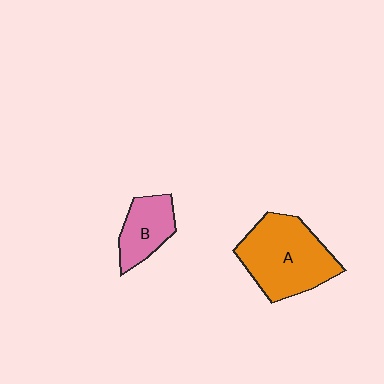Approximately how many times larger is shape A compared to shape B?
Approximately 1.9 times.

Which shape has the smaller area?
Shape B (pink).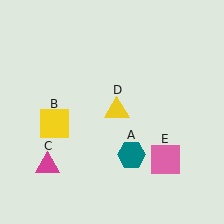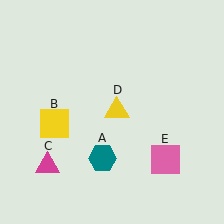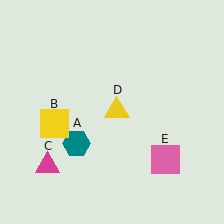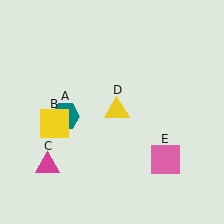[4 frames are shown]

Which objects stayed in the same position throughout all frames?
Yellow square (object B) and magenta triangle (object C) and yellow triangle (object D) and pink square (object E) remained stationary.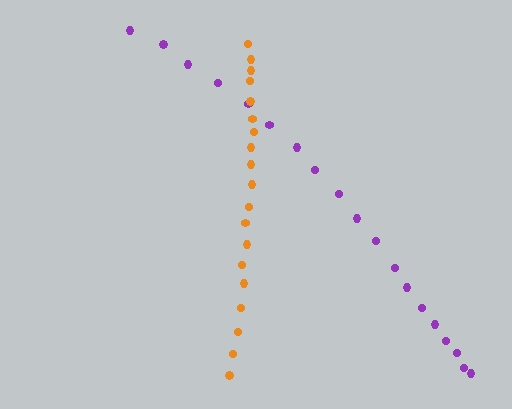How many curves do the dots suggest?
There are 2 distinct paths.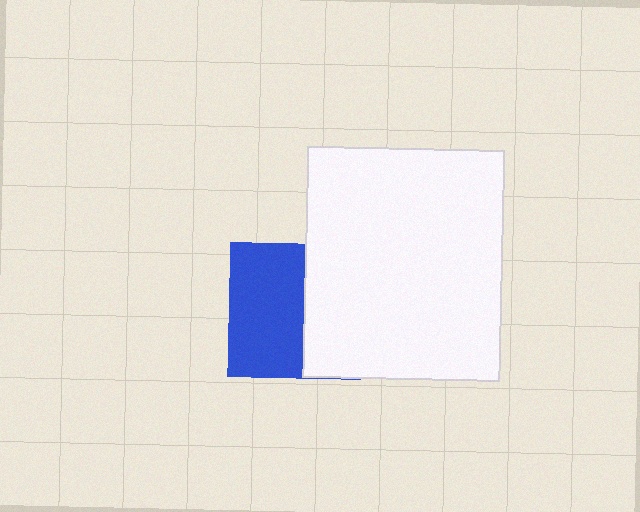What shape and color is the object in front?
The object in front is a white rectangle.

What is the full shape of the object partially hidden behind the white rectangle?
The partially hidden object is a blue square.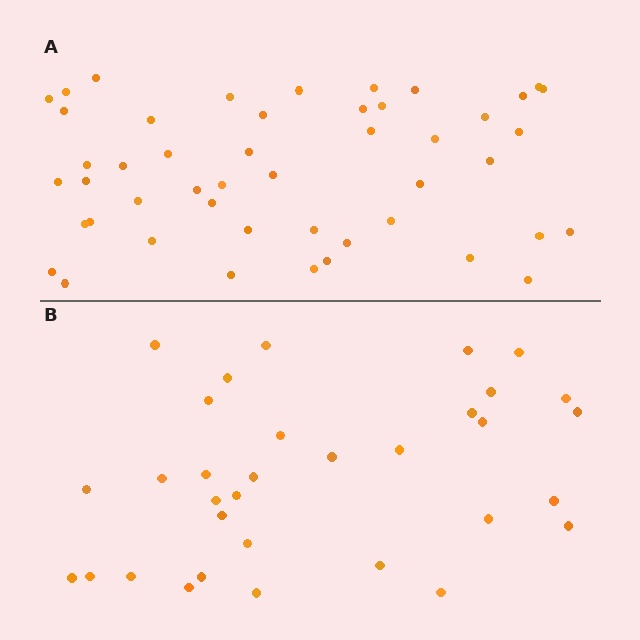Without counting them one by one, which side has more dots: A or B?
Region A (the top region) has more dots.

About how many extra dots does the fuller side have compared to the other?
Region A has approximately 15 more dots than region B.